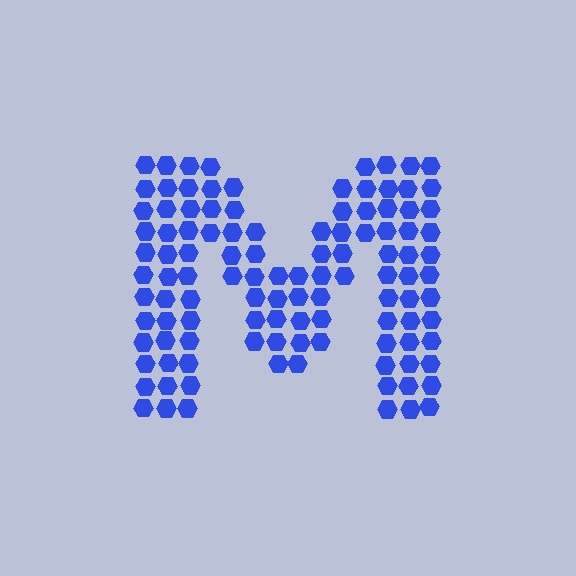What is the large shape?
The large shape is the letter M.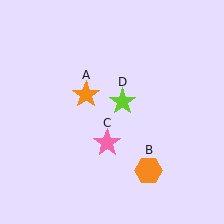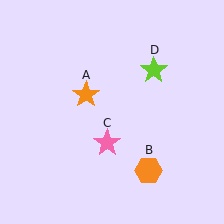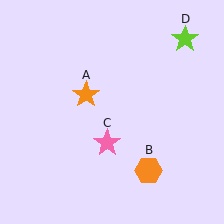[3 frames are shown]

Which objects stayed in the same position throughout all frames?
Orange star (object A) and orange hexagon (object B) and pink star (object C) remained stationary.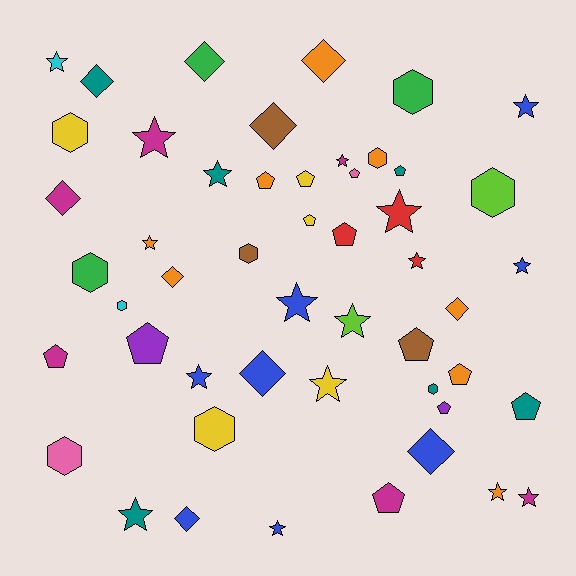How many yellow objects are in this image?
There are 5 yellow objects.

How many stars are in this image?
There are 17 stars.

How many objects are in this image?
There are 50 objects.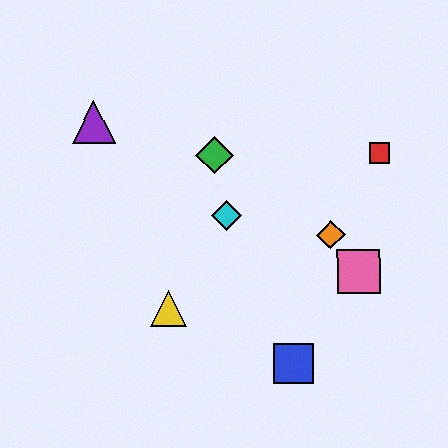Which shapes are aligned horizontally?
The red square, the green diamond are aligned horizontally.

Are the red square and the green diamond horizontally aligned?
Yes, both are at y≈153.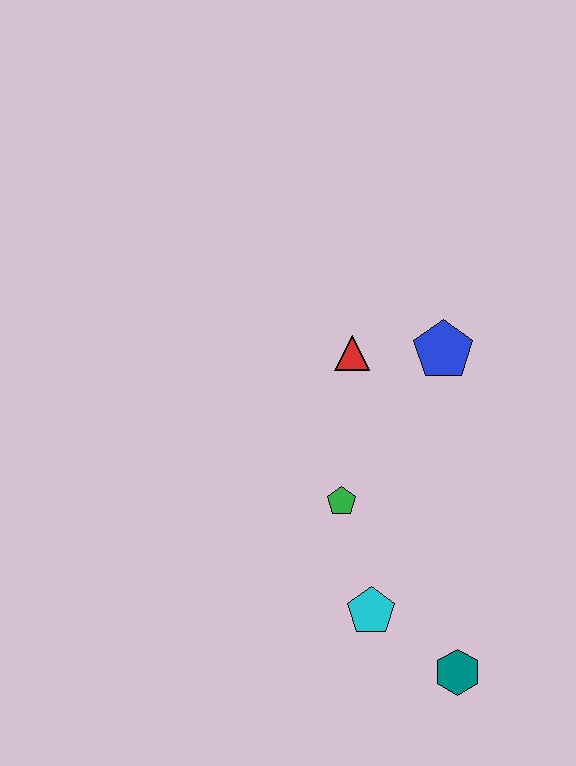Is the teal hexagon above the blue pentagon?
No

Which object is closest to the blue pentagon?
The red triangle is closest to the blue pentagon.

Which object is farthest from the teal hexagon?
The red triangle is farthest from the teal hexagon.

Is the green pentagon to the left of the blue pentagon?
Yes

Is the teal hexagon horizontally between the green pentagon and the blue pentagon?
No